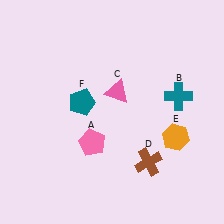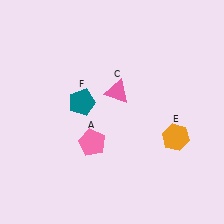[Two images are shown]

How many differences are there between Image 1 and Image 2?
There are 2 differences between the two images.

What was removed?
The teal cross (B), the brown cross (D) were removed in Image 2.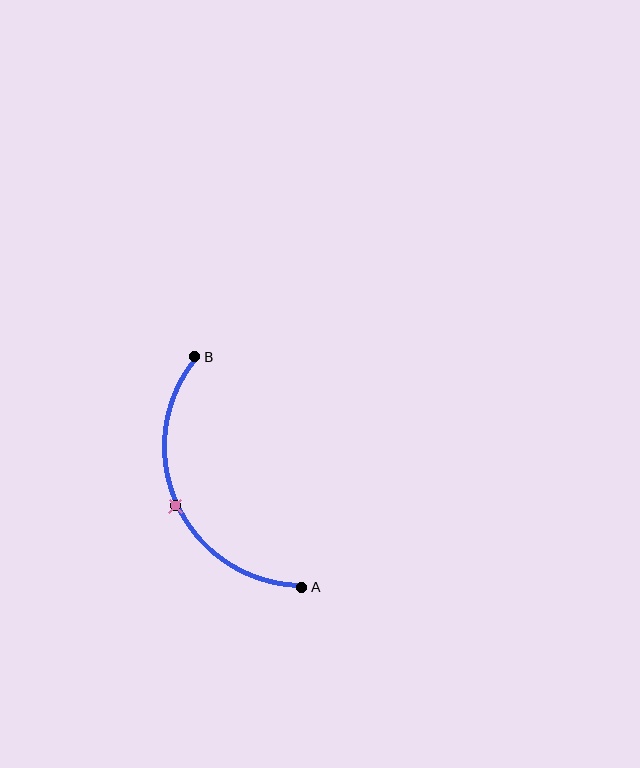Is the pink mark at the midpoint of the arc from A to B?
Yes. The pink mark lies on the arc at equal arc-length from both A and B — it is the arc midpoint.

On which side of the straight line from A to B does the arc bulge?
The arc bulges to the left of the straight line connecting A and B.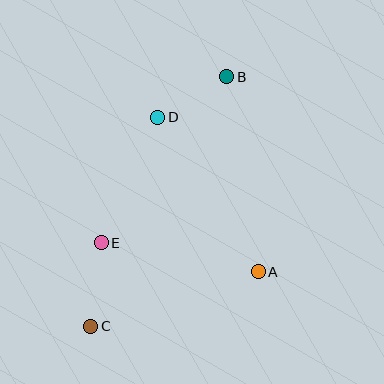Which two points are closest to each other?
Points B and D are closest to each other.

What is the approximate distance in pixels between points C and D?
The distance between C and D is approximately 219 pixels.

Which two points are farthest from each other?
Points B and C are farthest from each other.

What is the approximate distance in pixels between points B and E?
The distance between B and E is approximately 208 pixels.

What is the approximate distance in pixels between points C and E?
The distance between C and E is approximately 84 pixels.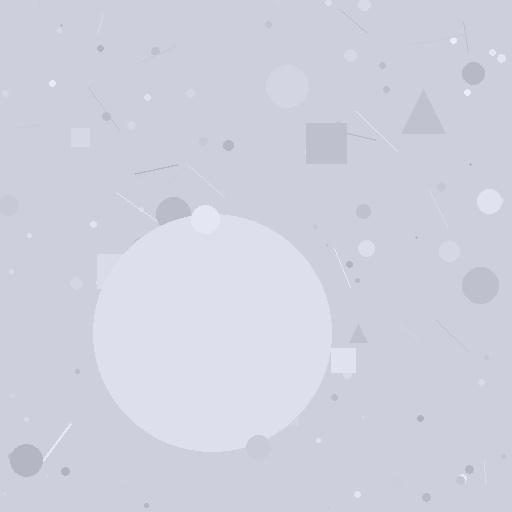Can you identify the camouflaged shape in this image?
The camouflaged shape is a circle.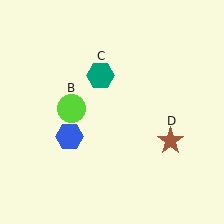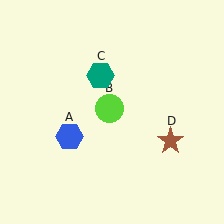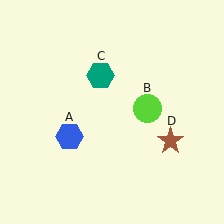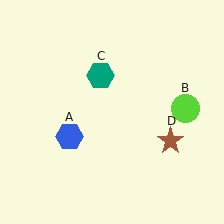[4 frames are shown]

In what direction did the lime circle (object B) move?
The lime circle (object B) moved right.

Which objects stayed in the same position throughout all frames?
Blue hexagon (object A) and teal hexagon (object C) and brown star (object D) remained stationary.